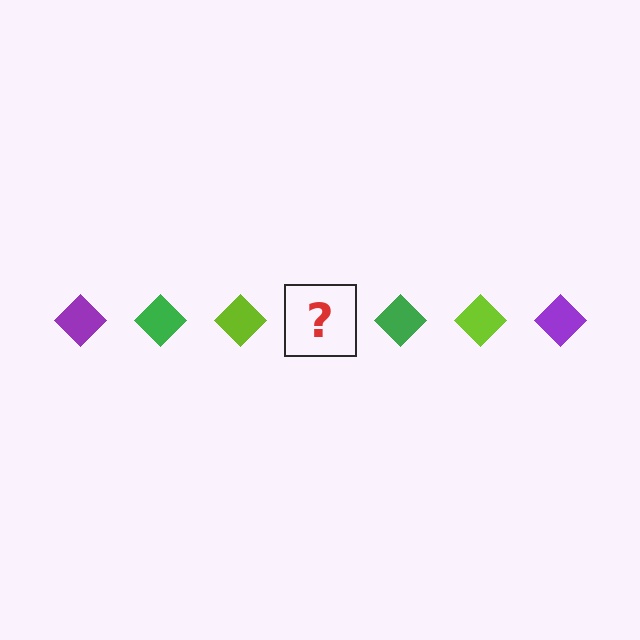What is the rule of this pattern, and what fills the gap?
The rule is that the pattern cycles through purple, green, lime diamonds. The gap should be filled with a purple diamond.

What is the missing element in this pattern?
The missing element is a purple diamond.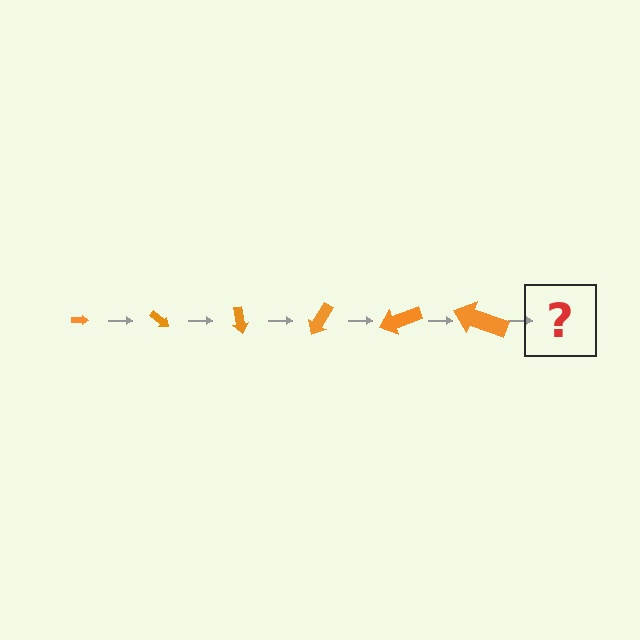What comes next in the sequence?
The next element should be an arrow, larger than the previous one and rotated 240 degrees from the start.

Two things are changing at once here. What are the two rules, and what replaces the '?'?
The two rules are that the arrow grows larger each step and it rotates 40 degrees each step. The '?' should be an arrow, larger than the previous one and rotated 240 degrees from the start.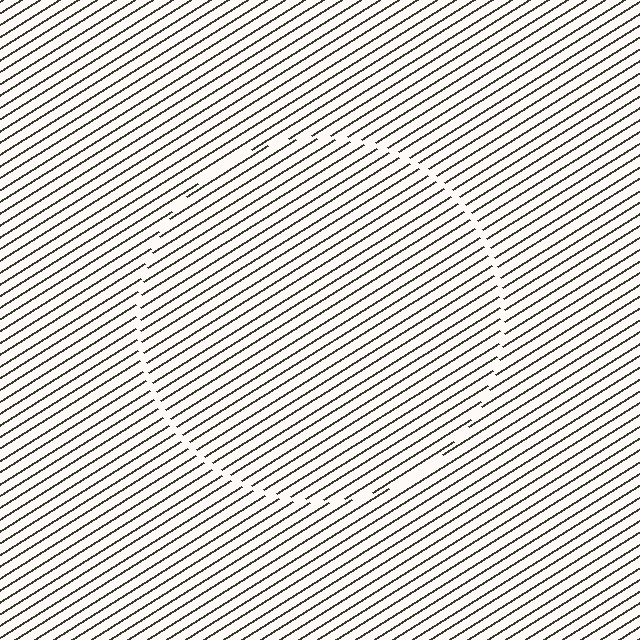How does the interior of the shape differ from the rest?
The interior of the shape contains the same grating, shifted by half a period — the contour is defined by the phase discontinuity where line-ends from the inner and outer gratings abut.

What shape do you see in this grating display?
An illusory circle. The interior of the shape contains the same grating, shifted by half a period — the contour is defined by the phase discontinuity where line-ends from the inner and outer gratings abut.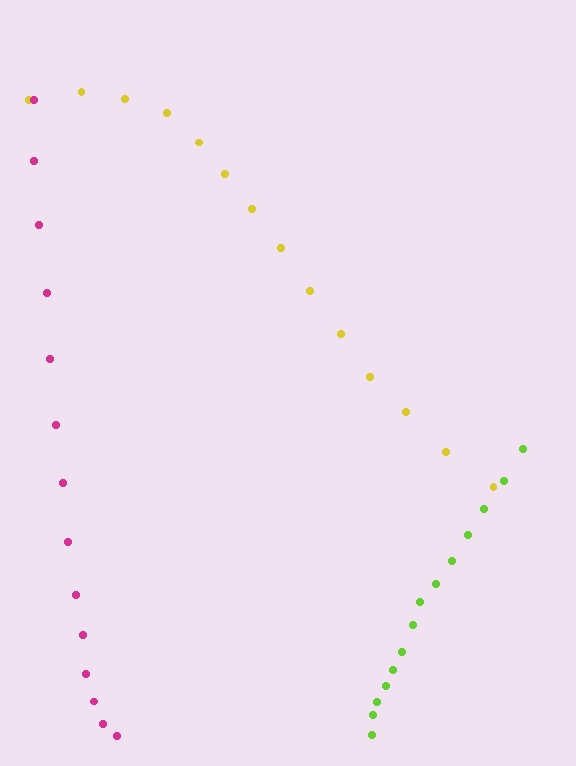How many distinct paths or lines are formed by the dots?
There are 3 distinct paths.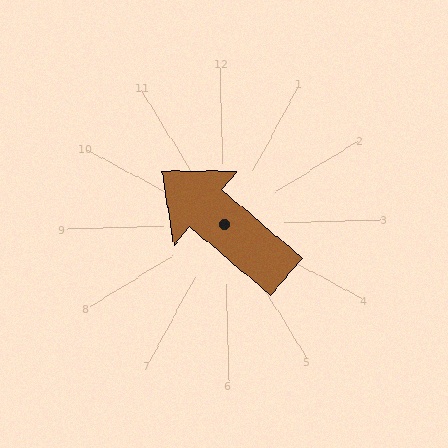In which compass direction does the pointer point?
Northwest.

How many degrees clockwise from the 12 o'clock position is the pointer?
Approximately 312 degrees.